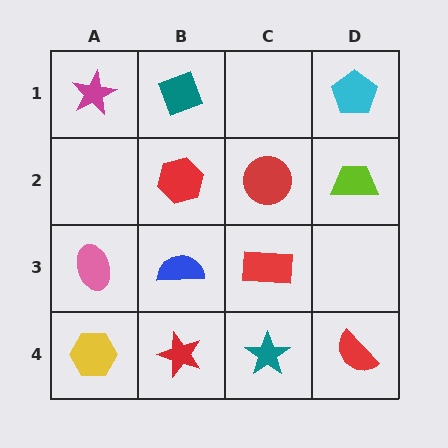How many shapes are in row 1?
3 shapes.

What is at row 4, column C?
A teal star.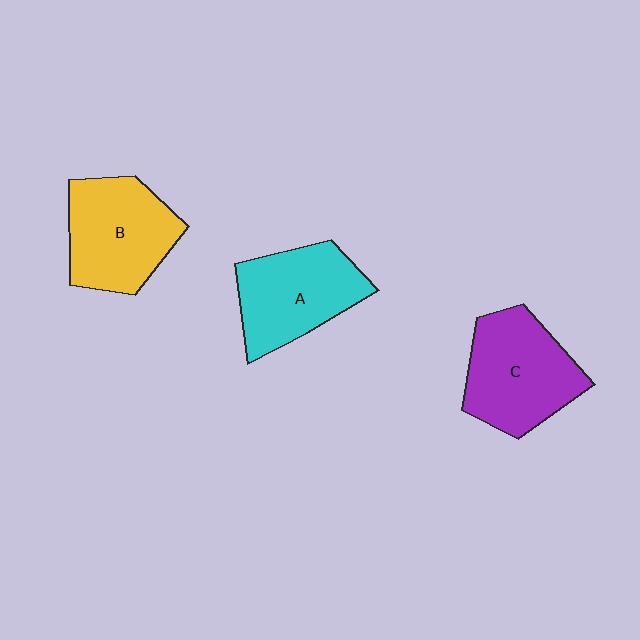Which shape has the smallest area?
Shape A (cyan).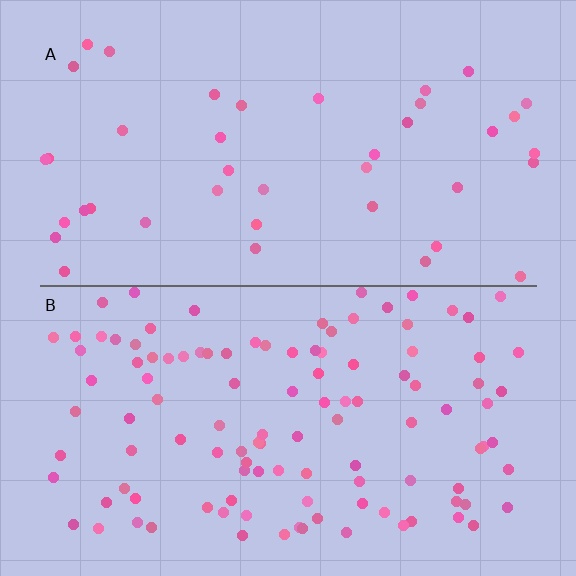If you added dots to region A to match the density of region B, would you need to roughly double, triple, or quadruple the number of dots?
Approximately triple.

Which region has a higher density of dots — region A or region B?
B (the bottom).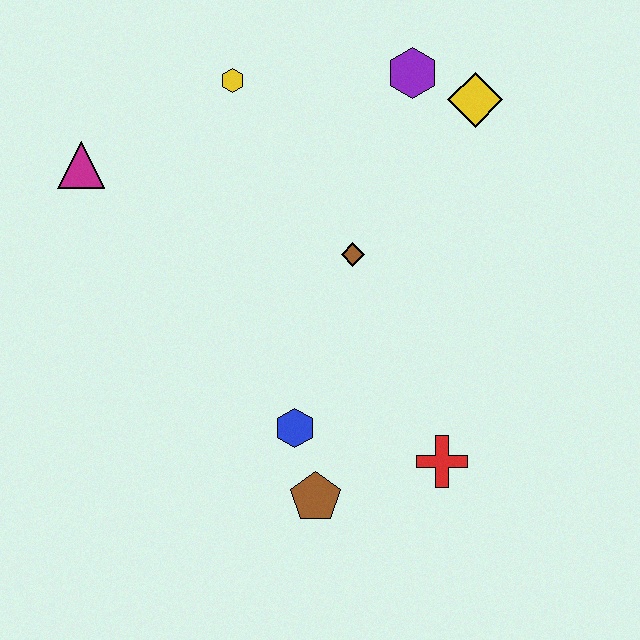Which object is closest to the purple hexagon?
The yellow diamond is closest to the purple hexagon.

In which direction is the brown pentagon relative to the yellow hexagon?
The brown pentagon is below the yellow hexagon.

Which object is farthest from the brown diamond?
The magenta triangle is farthest from the brown diamond.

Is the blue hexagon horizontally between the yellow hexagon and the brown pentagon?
Yes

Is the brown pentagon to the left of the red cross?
Yes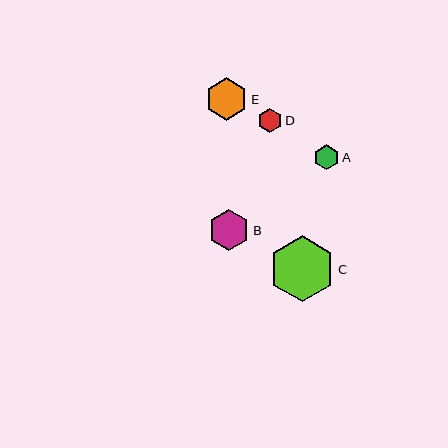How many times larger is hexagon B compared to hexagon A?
Hexagon B is approximately 1.7 times the size of hexagon A.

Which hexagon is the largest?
Hexagon C is the largest with a size of approximately 66 pixels.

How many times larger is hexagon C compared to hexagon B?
Hexagon C is approximately 1.6 times the size of hexagon B.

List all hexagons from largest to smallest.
From largest to smallest: C, E, B, A, D.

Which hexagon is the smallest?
Hexagon D is the smallest with a size of approximately 24 pixels.